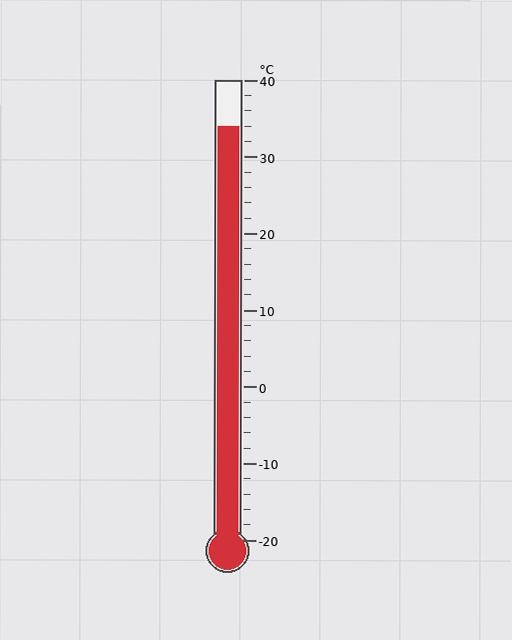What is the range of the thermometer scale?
The thermometer scale ranges from -20°C to 40°C.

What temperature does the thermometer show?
The thermometer shows approximately 34°C.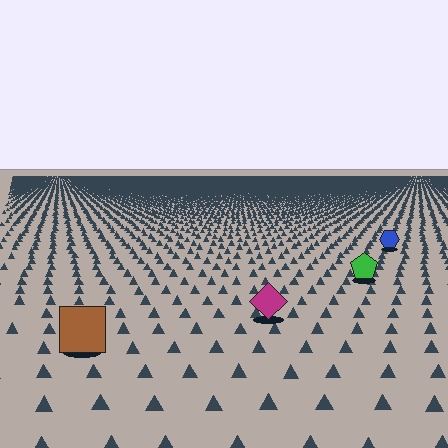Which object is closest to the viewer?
The brown square is closest. The texture marks near it are larger and more spread out.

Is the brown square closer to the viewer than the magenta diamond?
Yes. The brown square is closer — you can tell from the texture gradient: the ground texture is coarser near it.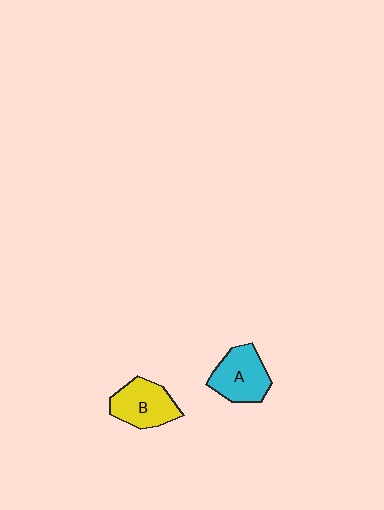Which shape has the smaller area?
Shape B (yellow).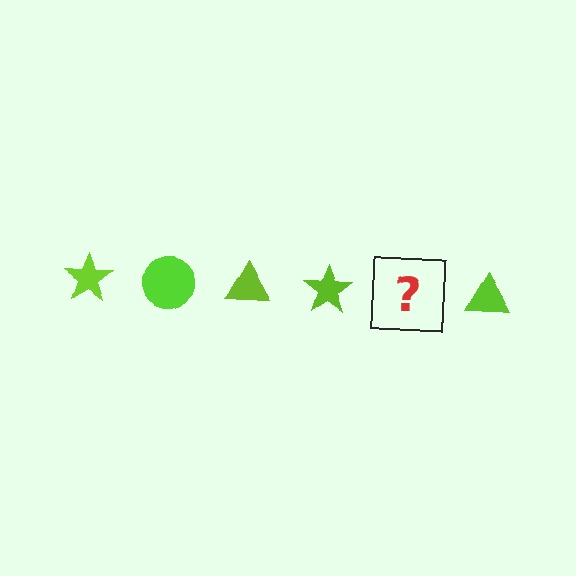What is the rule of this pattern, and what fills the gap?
The rule is that the pattern cycles through star, circle, triangle shapes in lime. The gap should be filled with a lime circle.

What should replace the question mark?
The question mark should be replaced with a lime circle.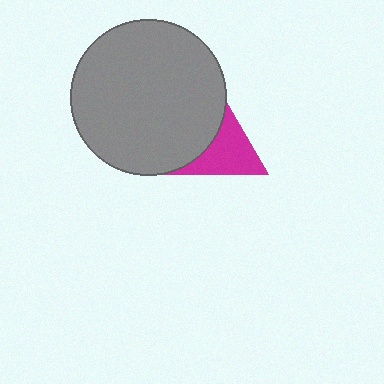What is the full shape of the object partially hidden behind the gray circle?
The partially hidden object is a magenta triangle.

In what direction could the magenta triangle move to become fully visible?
The magenta triangle could move right. That would shift it out from behind the gray circle entirely.